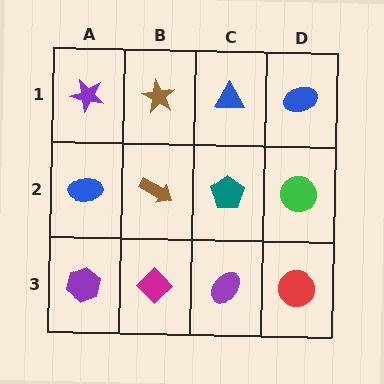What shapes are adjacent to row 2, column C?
A blue triangle (row 1, column C), a purple ellipse (row 3, column C), a brown arrow (row 2, column B), a green circle (row 2, column D).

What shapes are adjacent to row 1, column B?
A brown arrow (row 2, column B), a purple star (row 1, column A), a blue triangle (row 1, column C).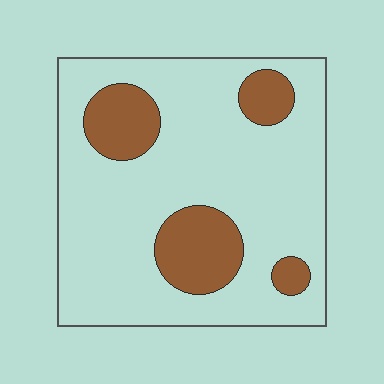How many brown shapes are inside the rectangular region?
4.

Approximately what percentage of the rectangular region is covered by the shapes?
Approximately 20%.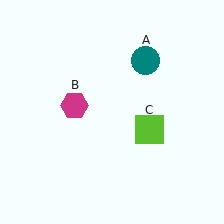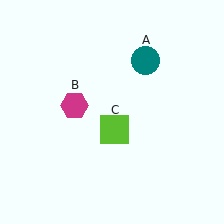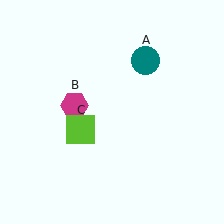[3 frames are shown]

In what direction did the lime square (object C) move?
The lime square (object C) moved left.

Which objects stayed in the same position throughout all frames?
Teal circle (object A) and magenta hexagon (object B) remained stationary.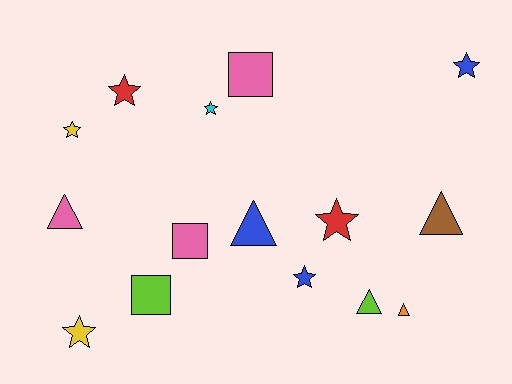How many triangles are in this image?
There are 5 triangles.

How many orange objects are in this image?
There is 1 orange object.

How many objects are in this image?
There are 15 objects.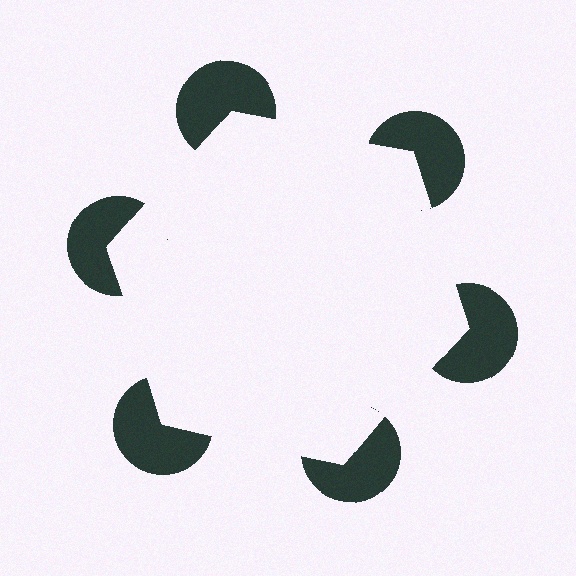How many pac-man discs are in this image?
There are 6 — one at each vertex of the illusory hexagon.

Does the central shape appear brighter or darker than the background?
It typically appears slightly brighter than the background, even though no actual brightness change is drawn.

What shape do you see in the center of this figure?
An illusory hexagon — its edges are inferred from the aligned wedge cuts in the pac-man discs, not physically drawn.